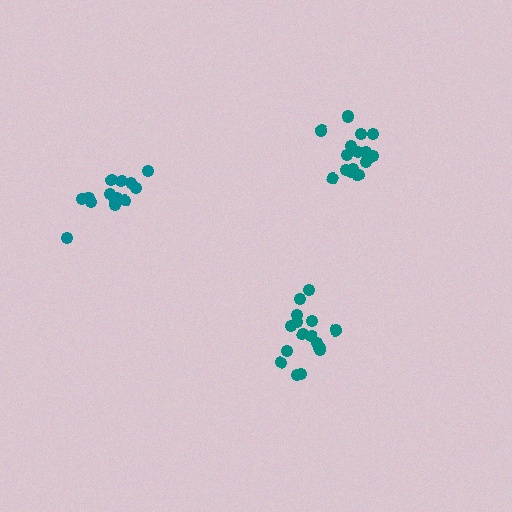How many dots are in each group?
Group 1: 16 dots, Group 2: 18 dots, Group 3: 14 dots (48 total).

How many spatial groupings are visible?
There are 3 spatial groupings.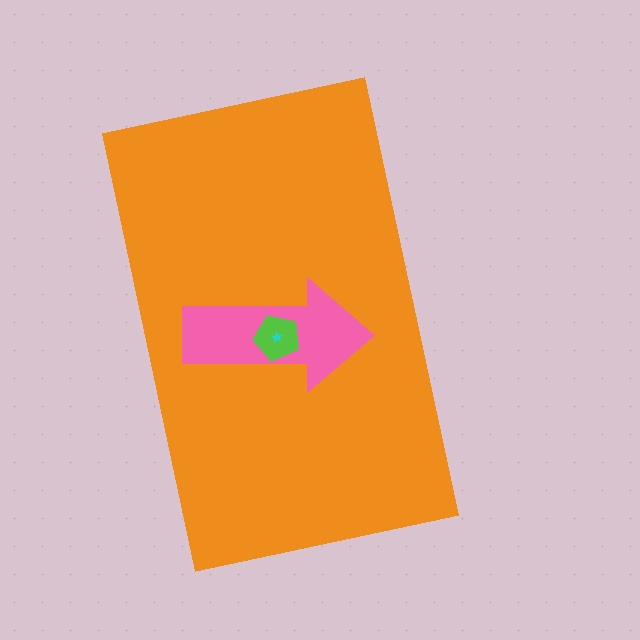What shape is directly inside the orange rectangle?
The pink arrow.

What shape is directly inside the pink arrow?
The lime pentagon.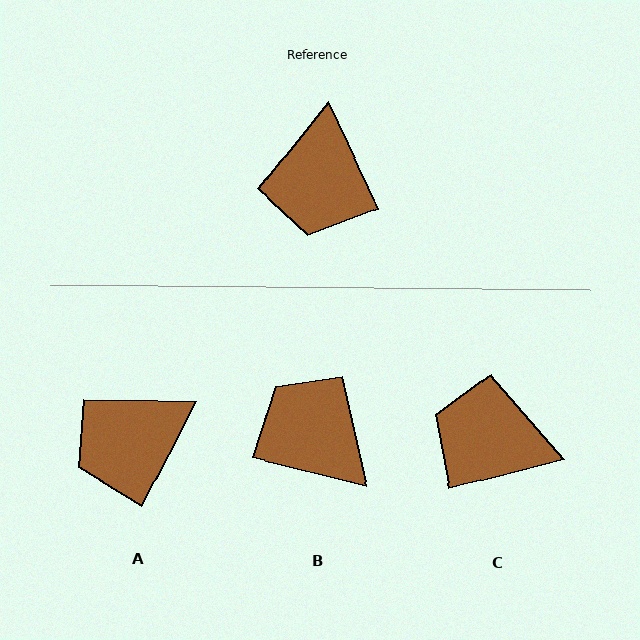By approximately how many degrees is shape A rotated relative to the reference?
Approximately 52 degrees clockwise.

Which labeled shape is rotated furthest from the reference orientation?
B, about 129 degrees away.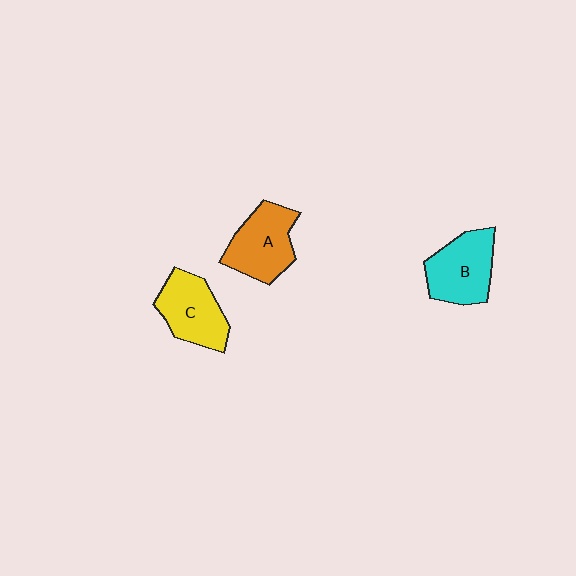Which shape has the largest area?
Shape A (orange).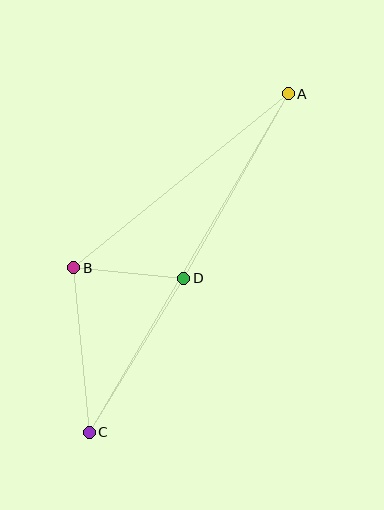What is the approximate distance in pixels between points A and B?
The distance between A and B is approximately 276 pixels.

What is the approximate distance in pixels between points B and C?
The distance between B and C is approximately 165 pixels.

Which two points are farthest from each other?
Points A and C are farthest from each other.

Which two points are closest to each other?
Points B and D are closest to each other.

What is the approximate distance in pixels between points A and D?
The distance between A and D is approximately 212 pixels.